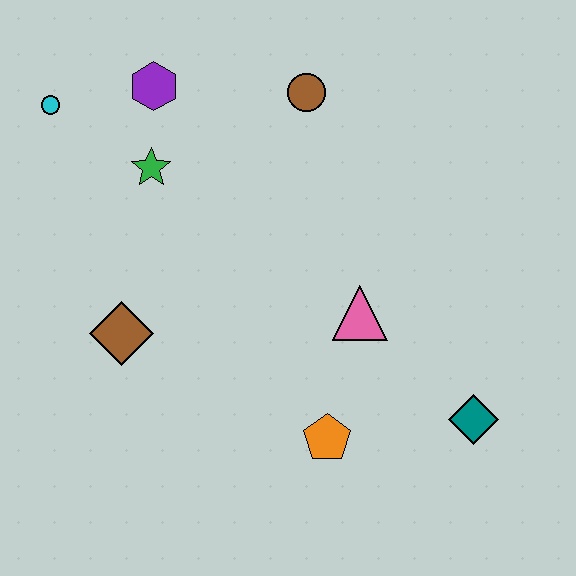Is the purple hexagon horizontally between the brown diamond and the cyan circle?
No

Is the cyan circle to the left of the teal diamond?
Yes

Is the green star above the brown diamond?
Yes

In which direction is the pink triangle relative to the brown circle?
The pink triangle is below the brown circle.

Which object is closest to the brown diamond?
The green star is closest to the brown diamond.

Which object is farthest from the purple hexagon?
The teal diamond is farthest from the purple hexagon.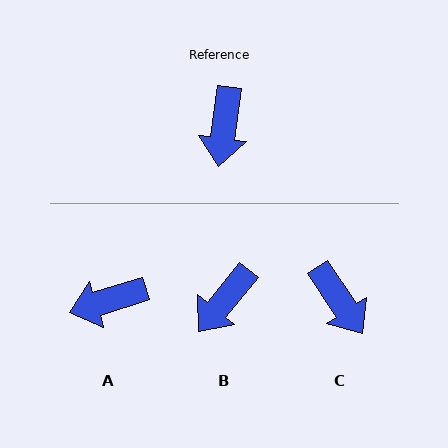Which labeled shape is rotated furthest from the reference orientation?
A, about 64 degrees away.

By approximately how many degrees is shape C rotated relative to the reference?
Approximately 42 degrees counter-clockwise.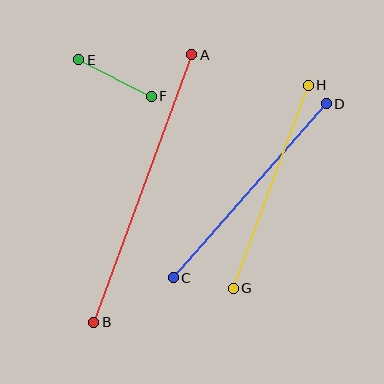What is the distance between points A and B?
The distance is approximately 285 pixels.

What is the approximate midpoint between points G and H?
The midpoint is at approximately (271, 187) pixels.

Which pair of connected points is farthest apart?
Points A and B are farthest apart.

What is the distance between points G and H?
The distance is approximately 217 pixels.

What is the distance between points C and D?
The distance is approximately 232 pixels.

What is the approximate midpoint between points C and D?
The midpoint is at approximately (250, 191) pixels.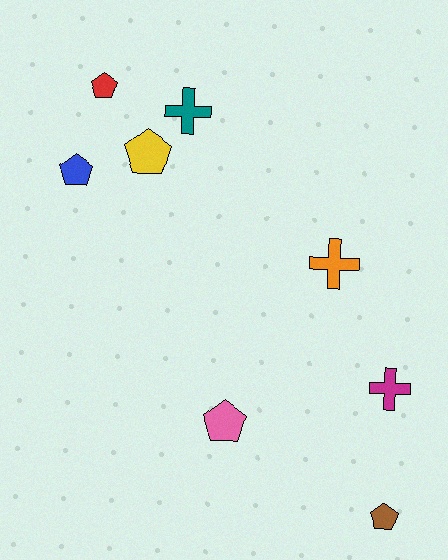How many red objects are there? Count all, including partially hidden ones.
There is 1 red object.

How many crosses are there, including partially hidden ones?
There are 3 crosses.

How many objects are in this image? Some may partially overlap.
There are 8 objects.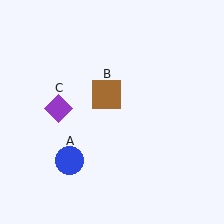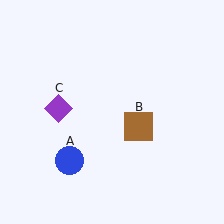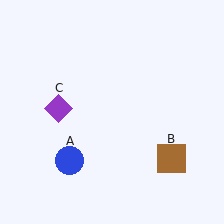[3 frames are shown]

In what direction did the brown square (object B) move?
The brown square (object B) moved down and to the right.